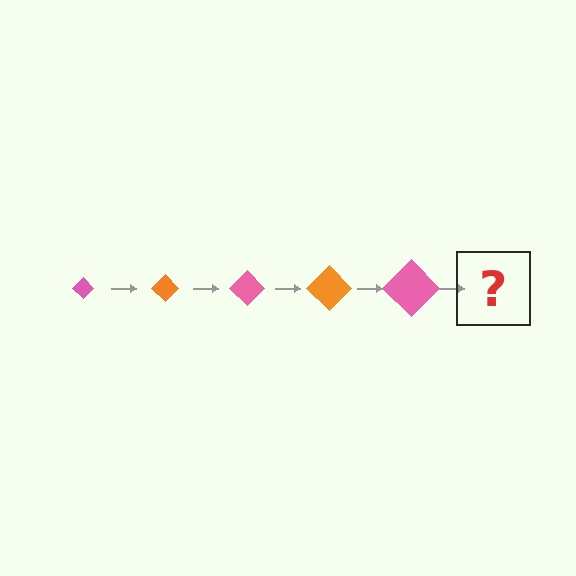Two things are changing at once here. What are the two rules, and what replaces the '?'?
The two rules are that the diamond grows larger each step and the color cycles through pink and orange. The '?' should be an orange diamond, larger than the previous one.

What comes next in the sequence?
The next element should be an orange diamond, larger than the previous one.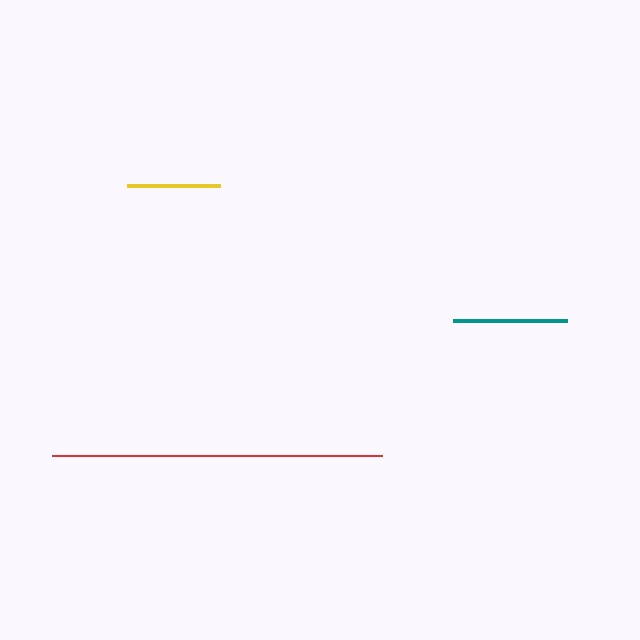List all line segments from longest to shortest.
From longest to shortest: red, teal, yellow.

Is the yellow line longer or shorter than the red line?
The red line is longer than the yellow line.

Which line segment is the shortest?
The yellow line is the shortest at approximately 93 pixels.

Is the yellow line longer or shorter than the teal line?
The teal line is longer than the yellow line.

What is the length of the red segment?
The red segment is approximately 331 pixels long.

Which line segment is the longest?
The red line is the longest at approximately 331 pixels.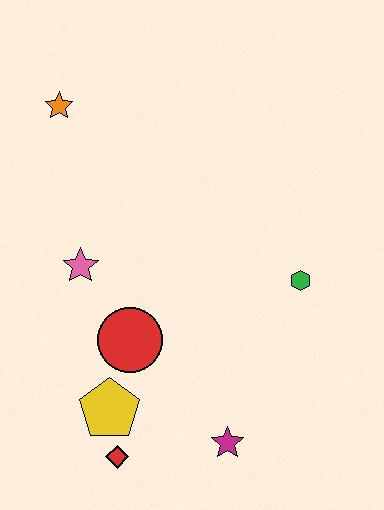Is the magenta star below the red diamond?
No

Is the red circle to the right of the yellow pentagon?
Yes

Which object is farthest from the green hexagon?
The orange star is farthest from the green hexagon.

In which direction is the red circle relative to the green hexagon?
The red circle is to the left of the green hexagon.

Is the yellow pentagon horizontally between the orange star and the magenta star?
Yes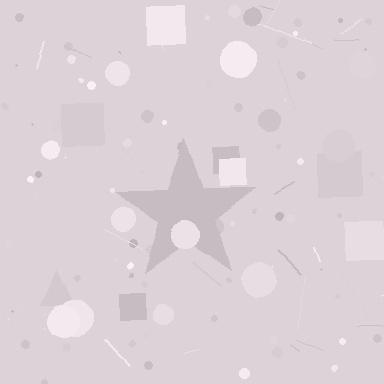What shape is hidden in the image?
A star is hidden in the image.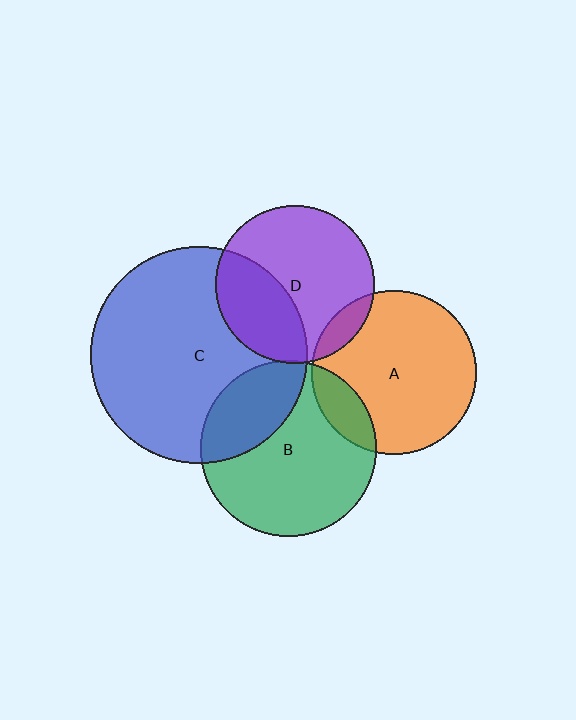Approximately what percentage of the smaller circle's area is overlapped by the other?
Approximately 10%.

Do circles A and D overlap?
Yes.